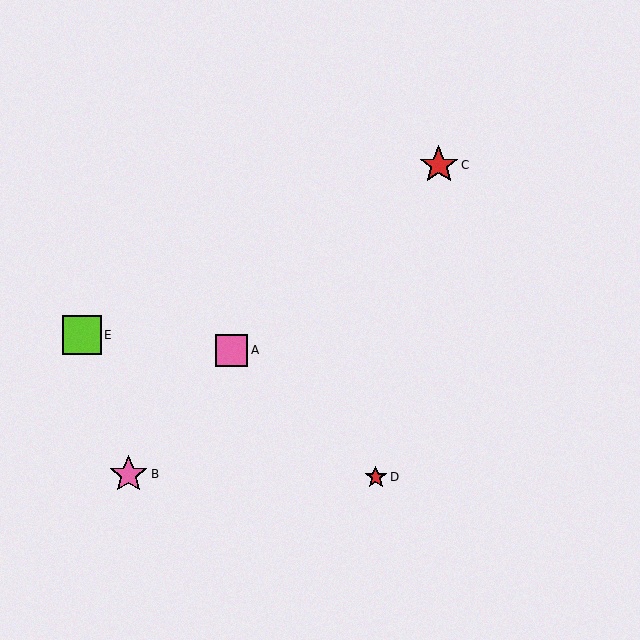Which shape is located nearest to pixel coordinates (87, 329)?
The lime square (labeled E) at (82, 335) is nearest to that location.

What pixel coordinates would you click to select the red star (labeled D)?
Click at (376, 477) to select the red star D.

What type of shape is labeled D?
Shape D is a red star.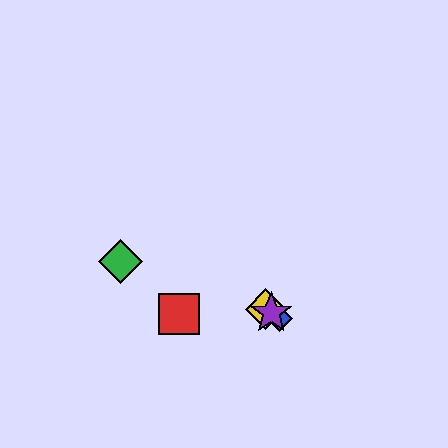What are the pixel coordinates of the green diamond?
The green diamond is at (121, 262).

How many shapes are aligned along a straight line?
3 shapes (the blue diamond, the yellow diamond, the purple star) are aligned along a straight line.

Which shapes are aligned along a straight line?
The blue diamond, the yellow diamond, the purple star are aligned along a straight line.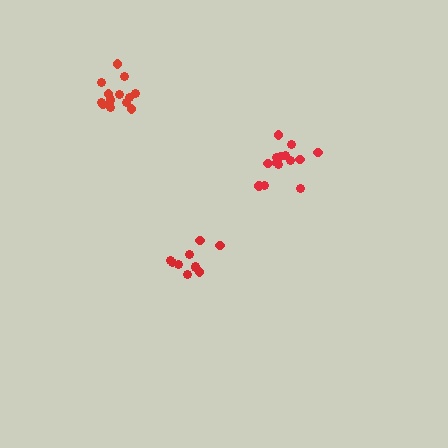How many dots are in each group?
Group 1: 14 dots, Group 2: 10 dots, Group 3: 14 dots (38 total).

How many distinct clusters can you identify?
There are 3 distinct clusters.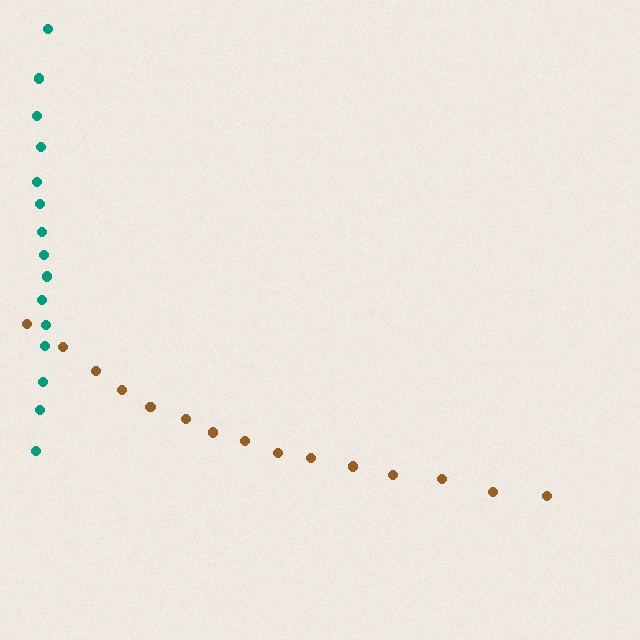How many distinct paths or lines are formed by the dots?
There are 2 distinct paths.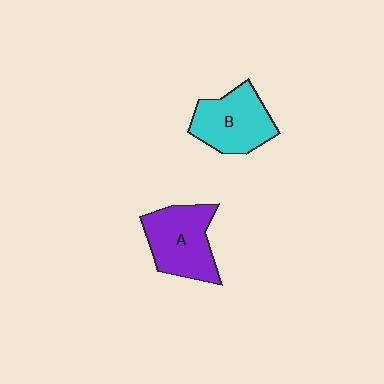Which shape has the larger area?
Shape A (purple).